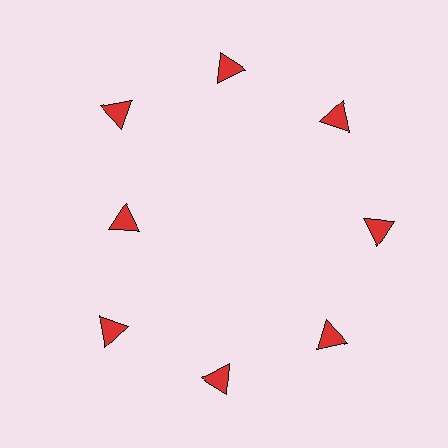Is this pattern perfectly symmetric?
No. The 8 red triangles are arranged in a ring, but one element near the 9 o'clock position is pulled inward toward the center, breaking the 8-fold rotational symmetry.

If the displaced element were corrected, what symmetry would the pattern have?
It would have 8-fold rotational symmetry — the pattern would map onto itself every 45 degrees.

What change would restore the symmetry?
The symmetry would be restored by moving it outward, back onto the ring so that all 8 triangles sit at equal angles and equal distance from the center.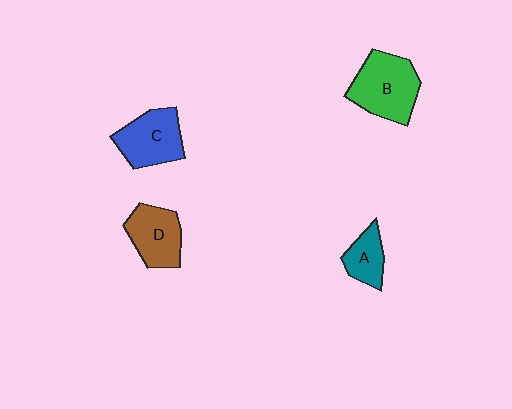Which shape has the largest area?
Shape B (green).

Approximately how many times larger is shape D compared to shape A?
Approximately 1.5 times.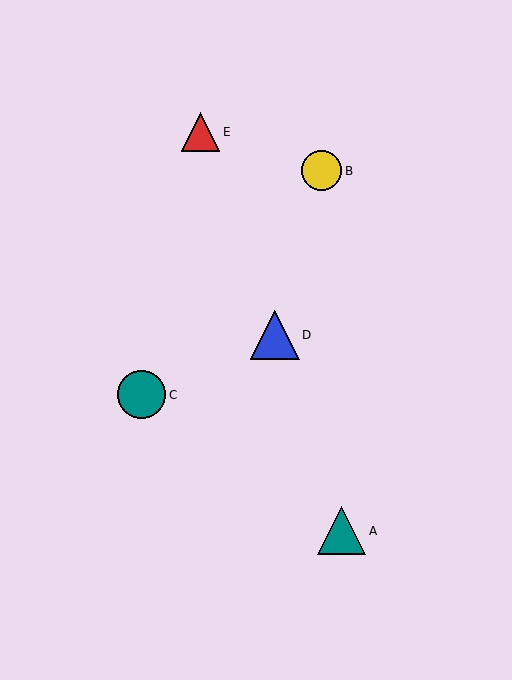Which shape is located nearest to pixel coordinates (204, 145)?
The red triangle (labeled E) at (200, 132) is nearest to that location.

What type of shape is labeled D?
Shape D is a blue triangle.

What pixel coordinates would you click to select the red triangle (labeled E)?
Click at (200, 132) to select the red triangle E.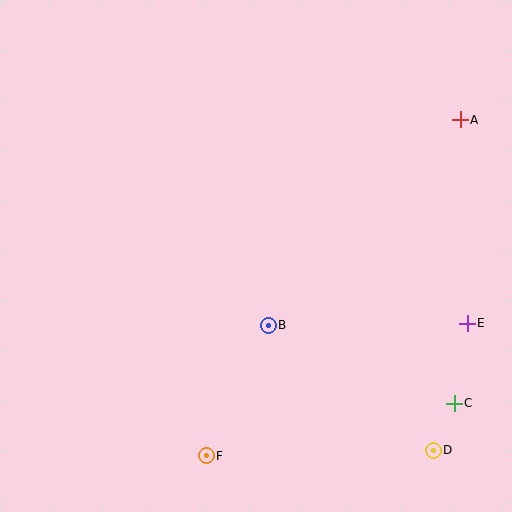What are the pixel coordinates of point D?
Point D is at (433, 450).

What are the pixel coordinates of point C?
Point C is at (454, 403).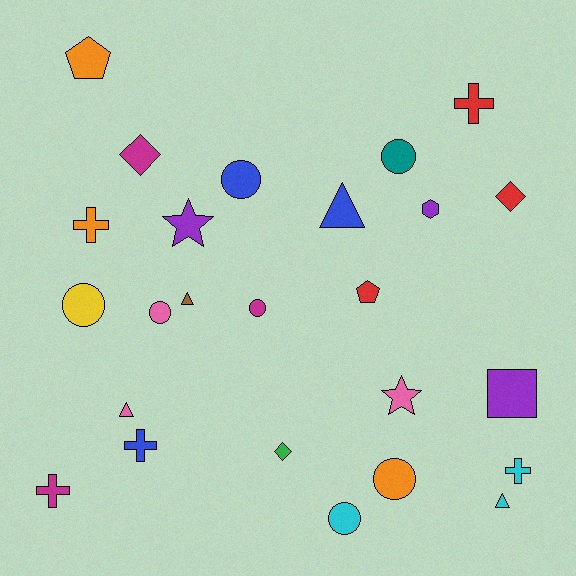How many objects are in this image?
There are 25 objects.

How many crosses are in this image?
There are 5 crosses.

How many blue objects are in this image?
There are 3 blue objects.